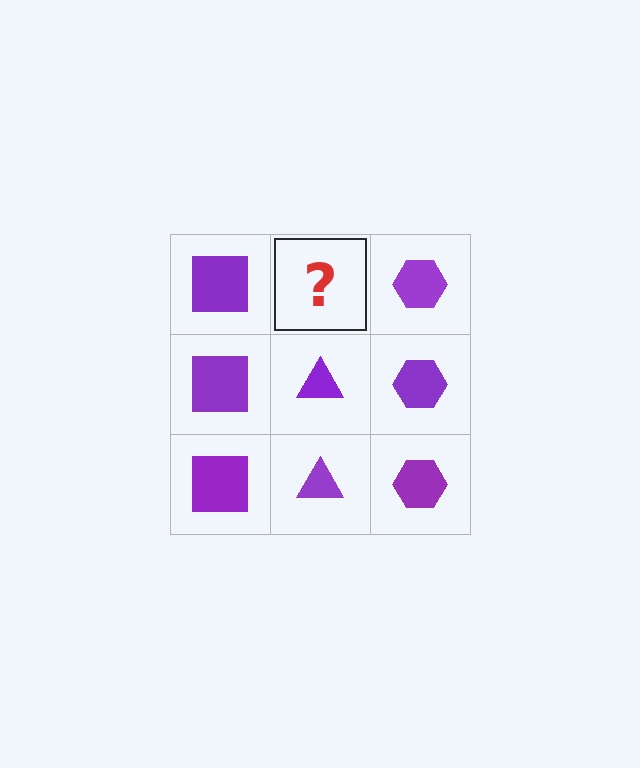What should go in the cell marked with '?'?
The missing cell should contain a purple triangle.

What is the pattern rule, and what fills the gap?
The rule is that each column has a consistent shape. The gap should be filled with a purple triangle.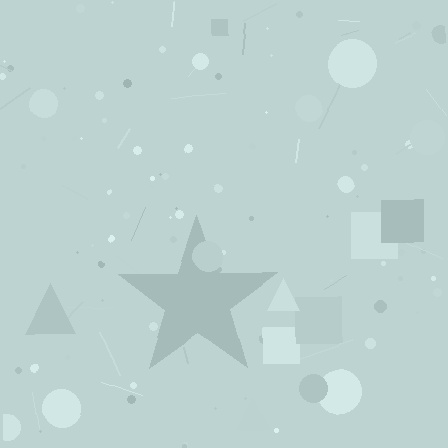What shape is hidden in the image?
A star is hidden in the image.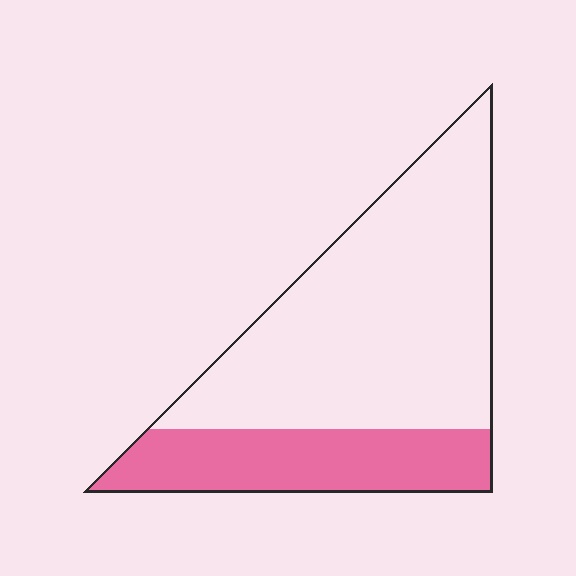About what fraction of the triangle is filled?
About one quarter (1/4).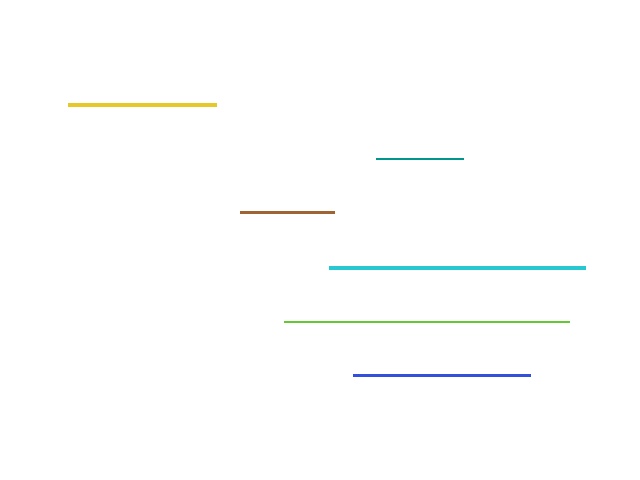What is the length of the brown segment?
The brown segment is approximately 94 pixels long.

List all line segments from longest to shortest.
From longest to shortest: lime, cyan, blue, yellow, brown, teal.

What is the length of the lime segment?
The lime segment is approximately 285 pixels long.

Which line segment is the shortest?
The teal line is the shortest at approximately 88 pixels.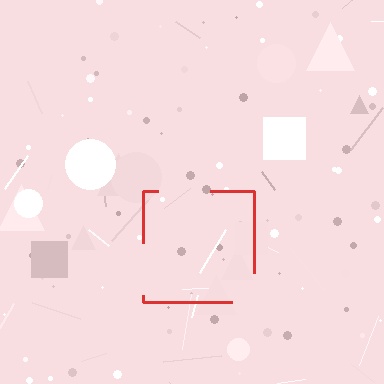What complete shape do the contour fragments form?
The contour fragments form a square.